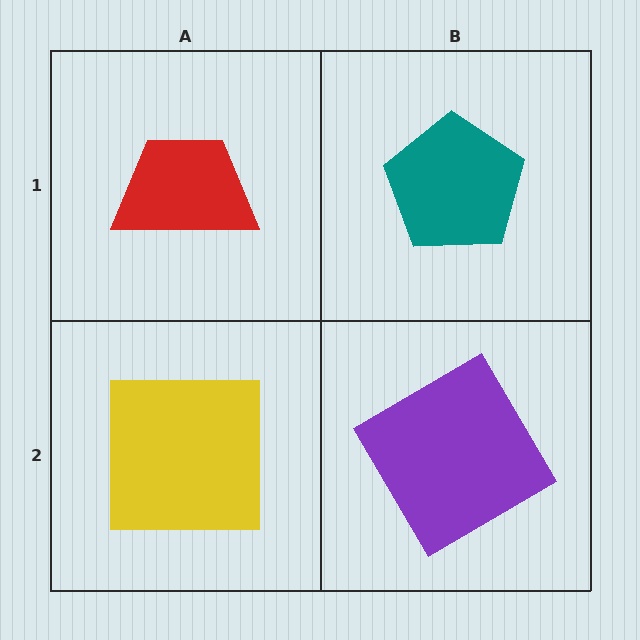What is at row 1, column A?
A red trapezoid.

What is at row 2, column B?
A purple diamond.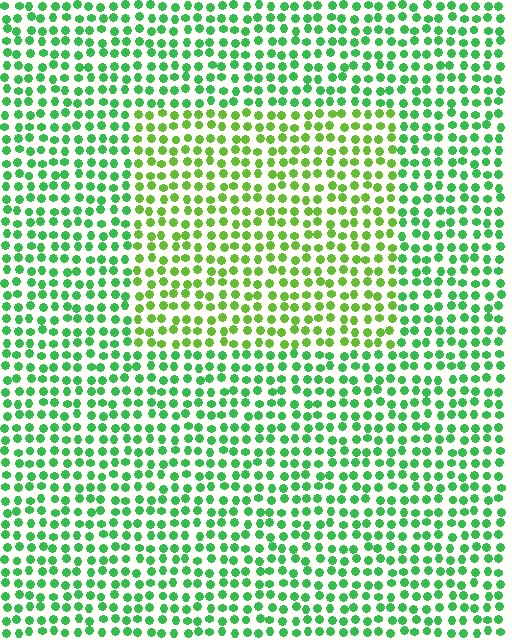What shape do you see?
I see a rectangle.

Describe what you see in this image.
The image is filled with small green elements in a uniform arrangement. A rectangle-shaped region is visible where the elements are tinted to a slightly different hue, forming a subtle color boundary.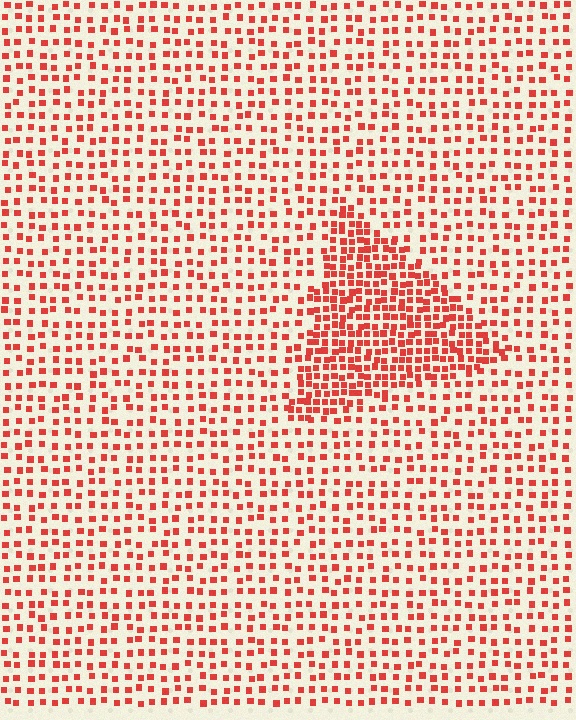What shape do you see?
I see a triangle.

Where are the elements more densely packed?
The elements are more densely packed inside the triangle boundary.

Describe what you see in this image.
The image contains small red elements arranged at two different densities. A triangle-shaped region is visible where the elements are more densely packed than the surrounding area.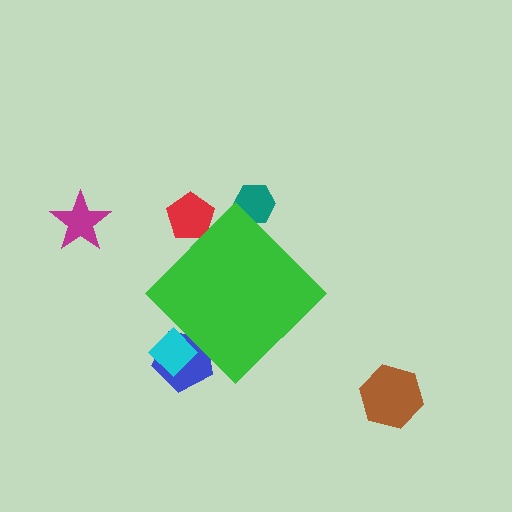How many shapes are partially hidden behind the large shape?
4 shapes are partially hidden.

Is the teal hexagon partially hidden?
Yes, the teal hexagon is partially hidden behind the green diamond.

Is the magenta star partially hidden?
No, the magenta star is fully visible.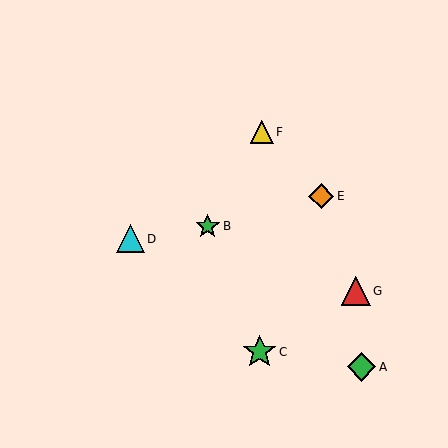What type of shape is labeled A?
Shape A is a green diamond.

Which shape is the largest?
The green star (labeled C) is the largest.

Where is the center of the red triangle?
The center of the red triangle is at (356, 291).